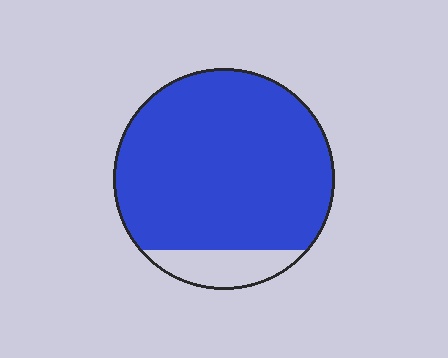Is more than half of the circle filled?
Yes.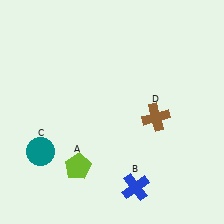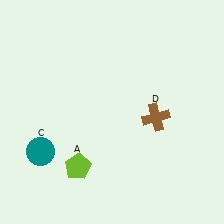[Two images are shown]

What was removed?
The blue cross (B) was removed in Image 2.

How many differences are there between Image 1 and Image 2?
There is 1 difference between the two images.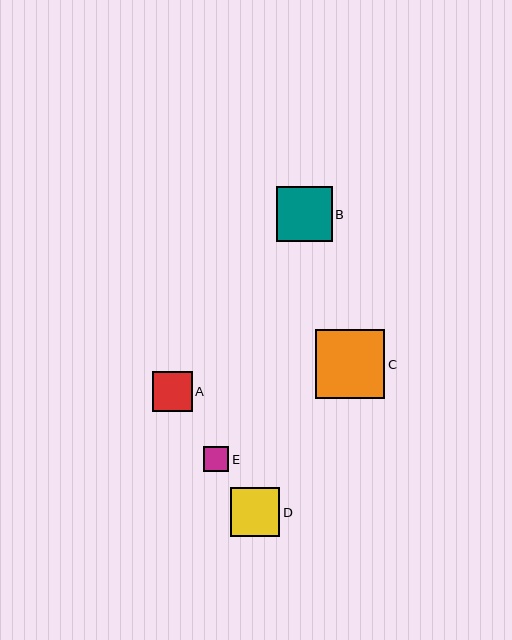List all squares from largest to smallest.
From largest to smallest: C, B, D, A, E.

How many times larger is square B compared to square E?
Square B is approximately 2.2 times the size of square E.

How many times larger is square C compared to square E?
Square C is approximately 2.7 times the size of square E.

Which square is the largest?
Square C is the largest with a size of approximately 69 pixels.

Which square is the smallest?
Square E is the smallest with a size of approximately 26 pixels.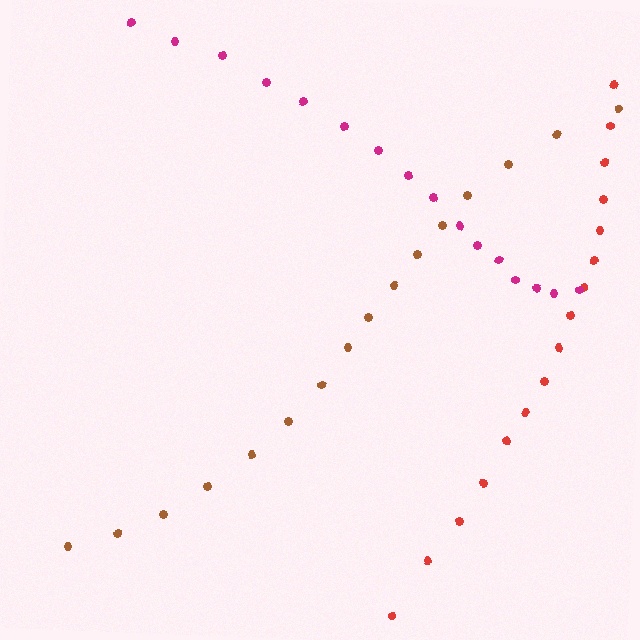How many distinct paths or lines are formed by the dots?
There are 3 distinct paths.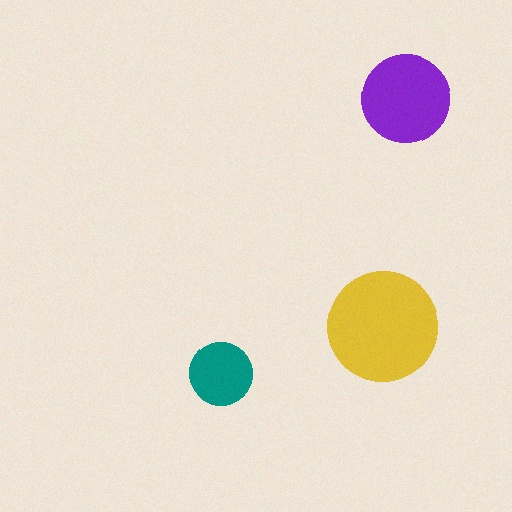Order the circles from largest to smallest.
the yellow one, the purple one, the teal one.